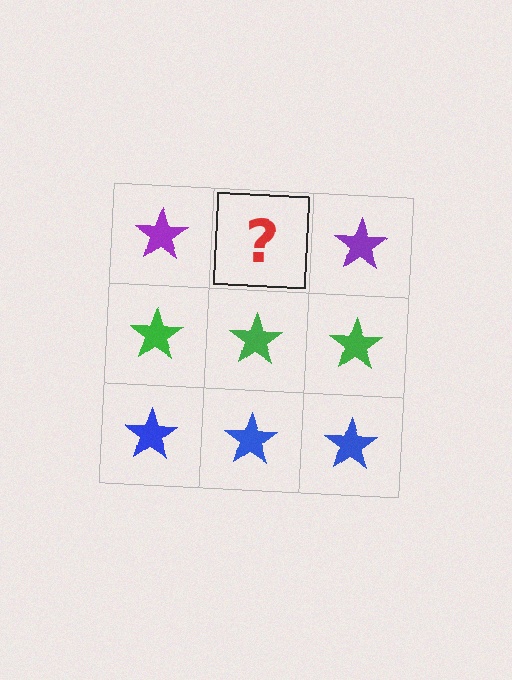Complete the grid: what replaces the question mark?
The question mark should be replaced with a purple star.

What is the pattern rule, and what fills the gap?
The rule is that each row has a consistent color. The gap should be filled with a purple star.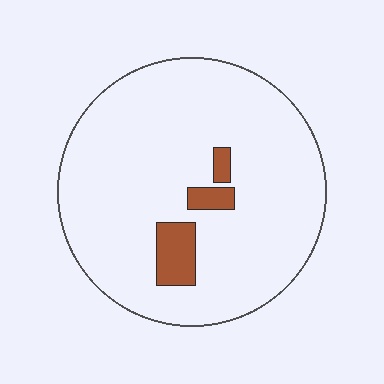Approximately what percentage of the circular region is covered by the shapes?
Approximately 10%.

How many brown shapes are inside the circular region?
3.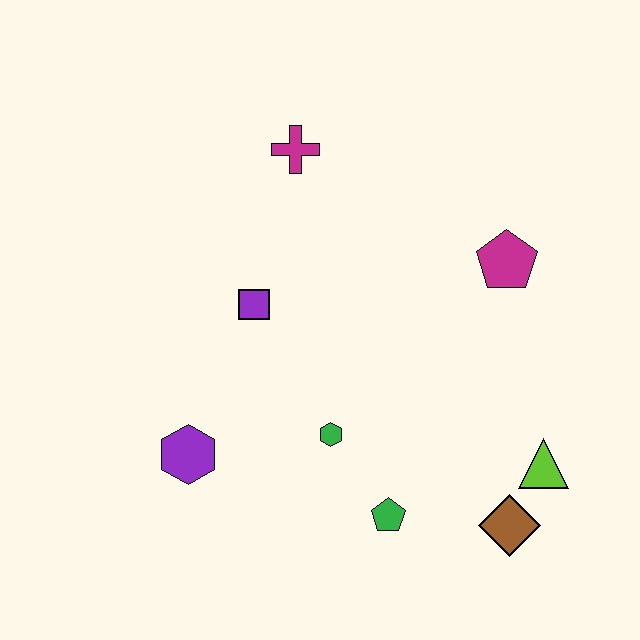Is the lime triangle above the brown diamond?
Yes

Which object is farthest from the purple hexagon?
The magenta pentagon is farthest from the purple hexagon.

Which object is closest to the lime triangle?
The brown diamond is closest to the lime triangle.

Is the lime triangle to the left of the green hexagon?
No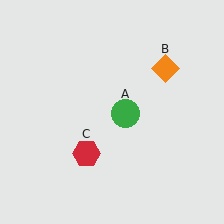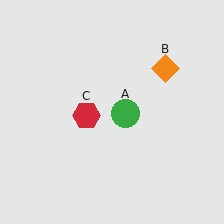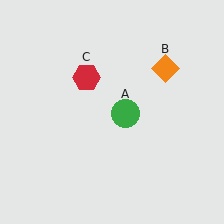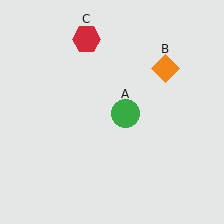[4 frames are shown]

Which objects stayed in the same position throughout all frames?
Green circle (object A) and orange diamond (object B) remained stationary.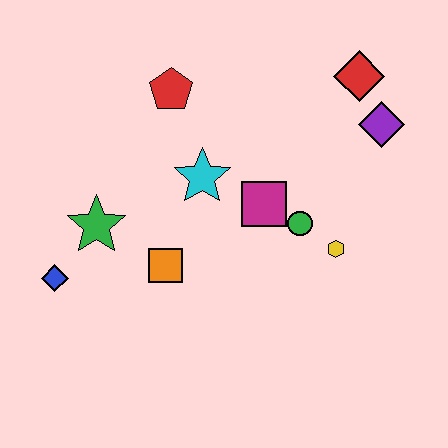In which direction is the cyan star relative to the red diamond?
The cyan star is to the left of the red diamond.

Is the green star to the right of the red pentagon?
No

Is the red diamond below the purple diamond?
No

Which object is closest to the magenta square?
The green circle is closest to the magenta square.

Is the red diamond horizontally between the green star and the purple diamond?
Yes